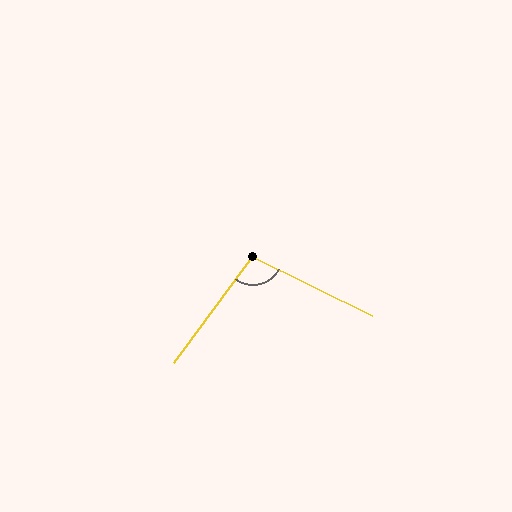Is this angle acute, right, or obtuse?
It is obtuse.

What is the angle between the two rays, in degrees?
Approximately 100 degrees.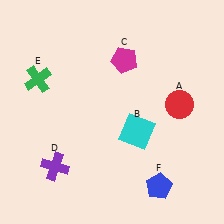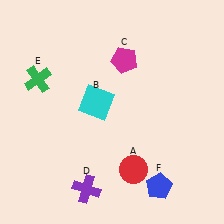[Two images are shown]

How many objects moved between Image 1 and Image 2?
3 objects moved between the two images.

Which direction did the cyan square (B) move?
The cyan square (B) moved left.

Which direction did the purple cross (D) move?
The purple cross (D) moved right.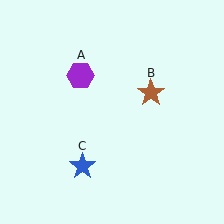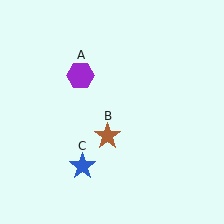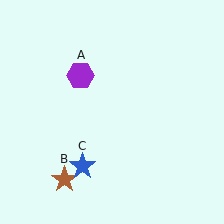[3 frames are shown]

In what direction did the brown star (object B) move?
The brown star (object B) moved down and to the left.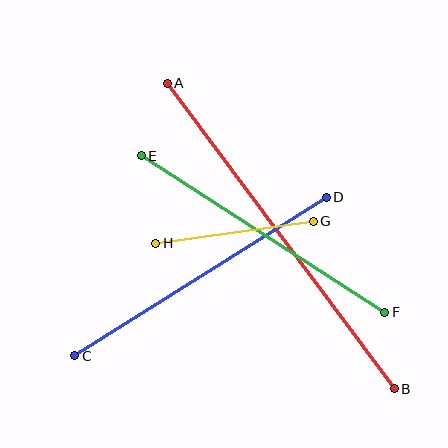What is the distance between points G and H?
The distance is approximately 159 pixels.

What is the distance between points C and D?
The distance is approximately 297 pixels.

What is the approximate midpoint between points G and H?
The midpoint is at approximately (234, 232) pixels.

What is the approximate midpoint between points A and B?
The midpoint is at approximately (281, 236) pixels.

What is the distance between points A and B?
The distance is approximately 380 pixels.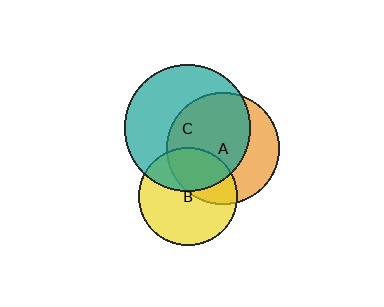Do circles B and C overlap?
Yes.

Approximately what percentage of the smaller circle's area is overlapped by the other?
Approximately 35%.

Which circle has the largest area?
Circle C (teal).